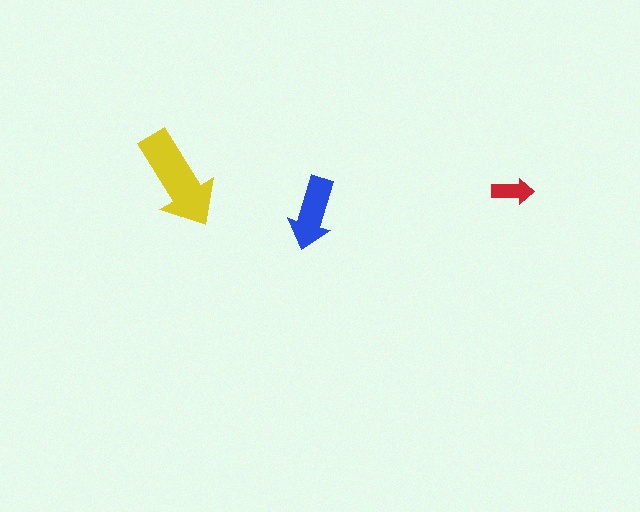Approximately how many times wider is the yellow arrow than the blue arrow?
About 1.5 times wider.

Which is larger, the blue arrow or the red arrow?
The blue one.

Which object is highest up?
The yellow arrow is topmost.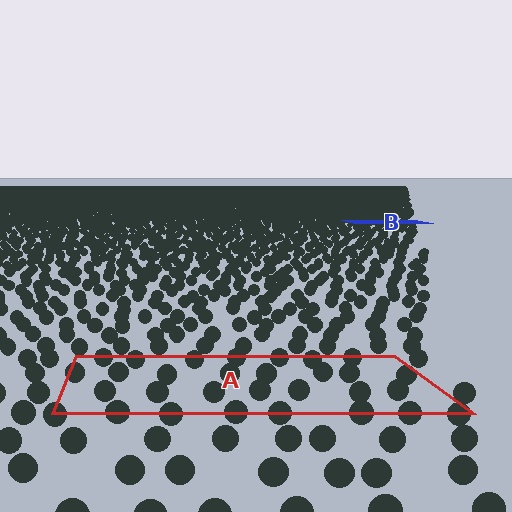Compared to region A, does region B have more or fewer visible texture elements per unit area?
Region B has more texture elements per unit area — they are packed more densely because it is farther away.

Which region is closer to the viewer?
Region A is closer. The texture elements there are larger and more spread out.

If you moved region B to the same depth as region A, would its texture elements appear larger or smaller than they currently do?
They would appear larger. At a closer depth, the same texture elements are projected at a bigger on-screen size.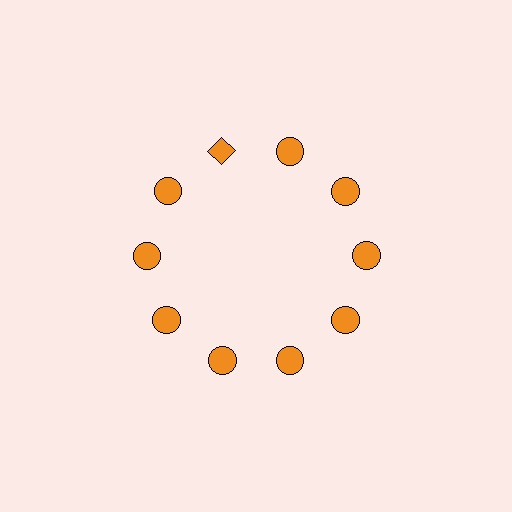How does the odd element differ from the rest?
It has a different shape: diamond instead of circle.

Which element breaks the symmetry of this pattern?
The orange diamond at roughly the 11 o'clock position breaks the symmetry. All other shapes are orange circles.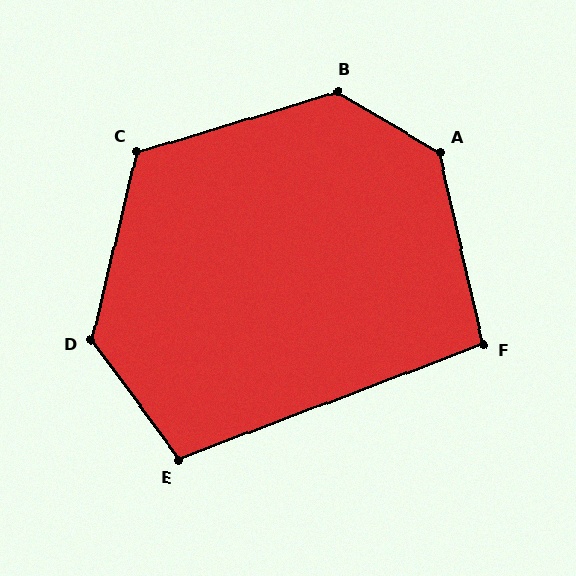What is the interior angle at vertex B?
Approximately 132 degrees (obtuse).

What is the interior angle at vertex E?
Approximately 105 degrees (obtuse).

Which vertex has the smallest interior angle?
F, at approximately 98 degrees.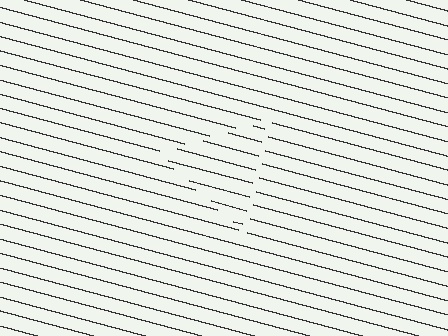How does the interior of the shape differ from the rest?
The interior of the shape contains the same grating, shifted by half a period — the contour is defined by the phase discontinuity where line-ends from the inner and outer gratings abut.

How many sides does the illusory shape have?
3 sides — the line-ends trace a triangle.